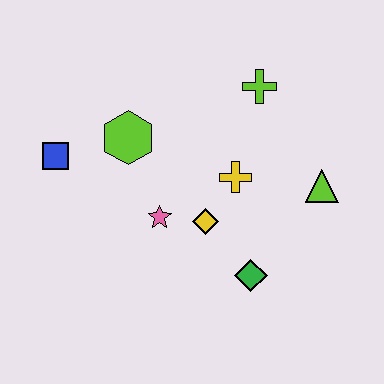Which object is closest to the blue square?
The lime hexagon is closest to the blue square.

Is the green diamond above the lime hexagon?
No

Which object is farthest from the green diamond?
The blue square is farthest from the green diamond.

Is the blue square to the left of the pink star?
Yes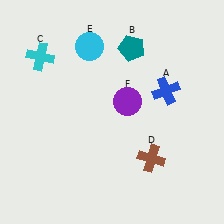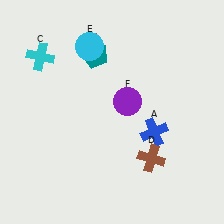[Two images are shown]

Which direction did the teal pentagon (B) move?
The teal pentagon (B) moved left.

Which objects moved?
The objects that moved are: the blue cross (A), the teal pentagon (B).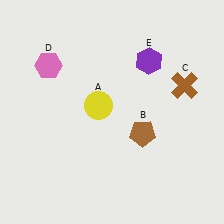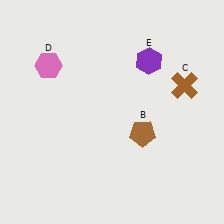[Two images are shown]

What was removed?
The yellow circle (A) was removed in Image 2.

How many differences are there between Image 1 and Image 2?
There is 1 difference between the two images.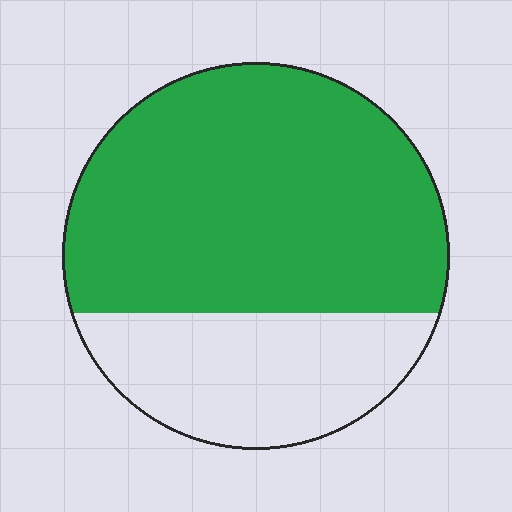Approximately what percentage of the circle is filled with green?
Approximately 70%.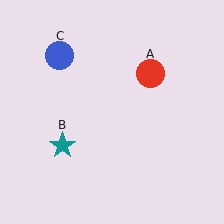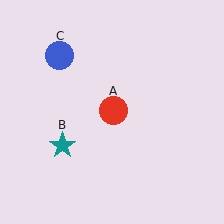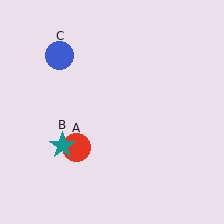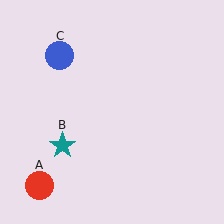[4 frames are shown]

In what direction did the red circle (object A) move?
The red circle (object A) moved down and to the left.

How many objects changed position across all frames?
1 object changed position: red circle (object A).